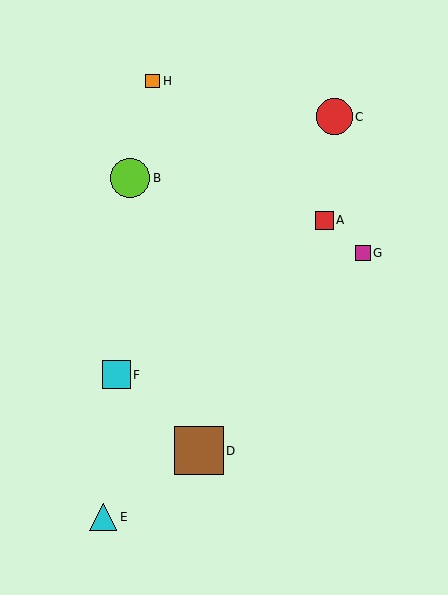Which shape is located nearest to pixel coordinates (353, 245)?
The magenta square (labeled G) at (363, 253) is nearest to that location.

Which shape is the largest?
The brown square (labeled D) is the largest.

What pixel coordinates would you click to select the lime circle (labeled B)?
Click at (130, 178) to select the lime circle B.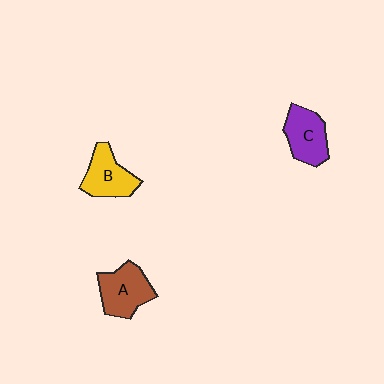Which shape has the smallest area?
Shape B (yellow).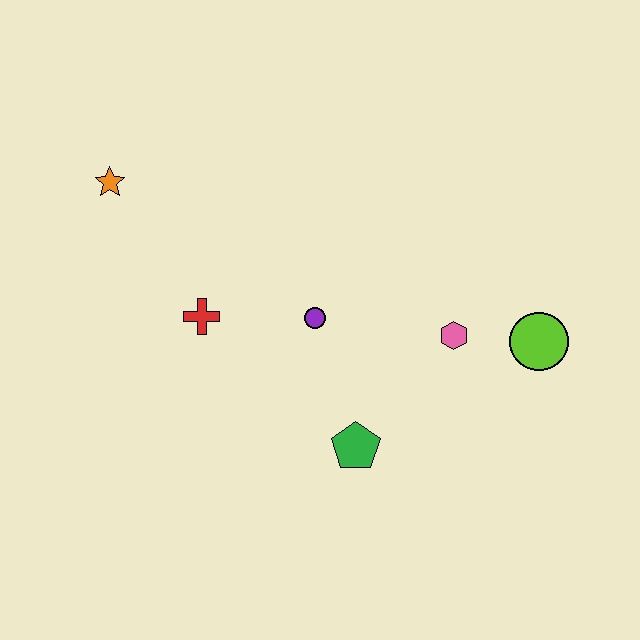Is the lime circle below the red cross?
Yes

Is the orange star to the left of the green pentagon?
Yes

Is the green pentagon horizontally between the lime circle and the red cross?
Yes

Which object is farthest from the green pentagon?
The orange star is farthest from the green pentagon.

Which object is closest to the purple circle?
The red cross is closest to the purple circle.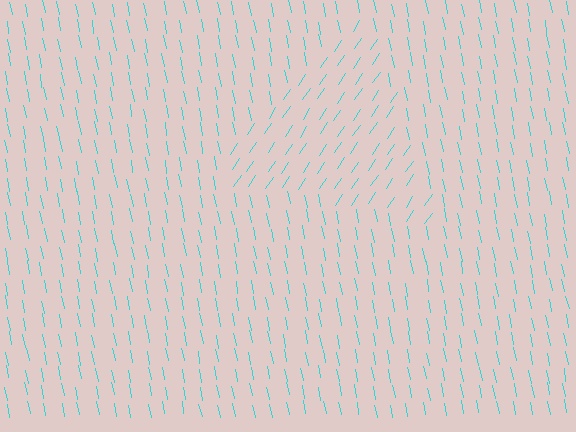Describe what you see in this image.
The image is filled with small cyan line segments. A triangle region in the image has lines oriented differently from the surrounding lines, creating a visible texture boundary.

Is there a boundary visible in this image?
Yes, there is a texture boundary formed by a change in line orientation.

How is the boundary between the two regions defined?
The boundary is defined purely by a change in line orientation (approximately 45 degrees difference). All lines are the same color and thickness.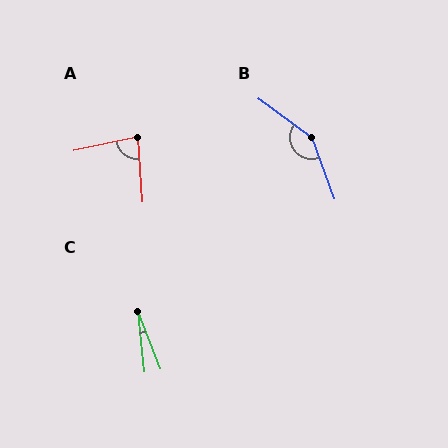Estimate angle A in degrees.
Approximately 82 degrees.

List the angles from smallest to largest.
C (15°), A (82°), B (146°).